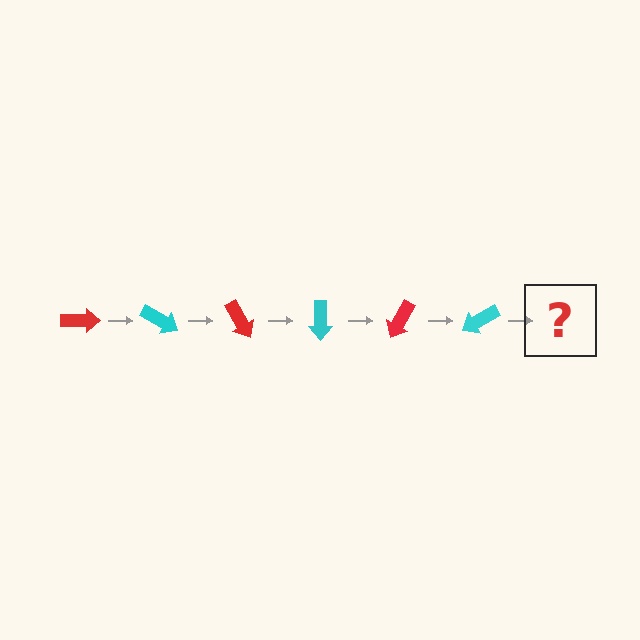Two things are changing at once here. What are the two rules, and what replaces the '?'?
The two rules are that it rotates 30 degrees each step and the color cycles through red and cyan. The '?' should be a red arrow, rotated 180 degrees from the start.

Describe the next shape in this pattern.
It should be a red arrow, rotated 180 degrees from the start.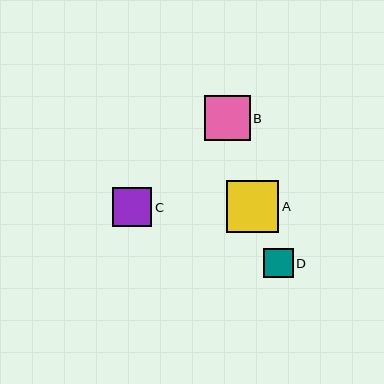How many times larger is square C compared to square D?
Square C is approximately 1.3 times the size of square D.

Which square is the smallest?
Square D is the smallest with a size of approximately 29 pixels.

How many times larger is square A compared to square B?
Square A is approximately 1.2 times the size of square B.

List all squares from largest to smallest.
From largest to smallest: A, B, C, D.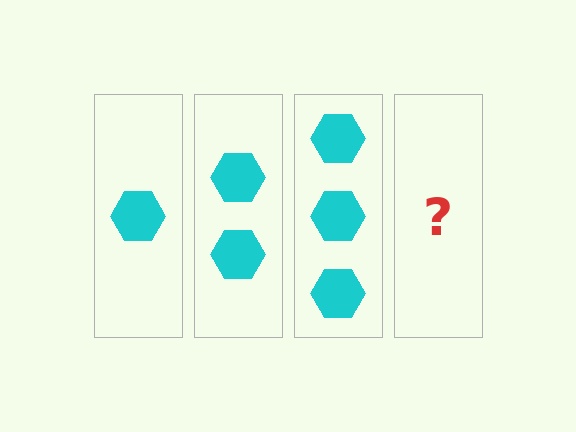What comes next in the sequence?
The next element should be 4 hexagons.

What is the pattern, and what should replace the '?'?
The pattern is that each step adds one more hexagon. The '?' should be 4 hexagons.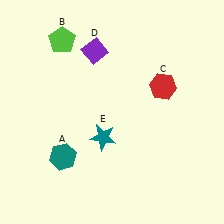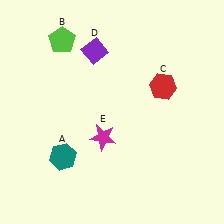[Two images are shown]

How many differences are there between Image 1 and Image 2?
There is 1 difference between the two images.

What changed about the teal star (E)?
In Image 1, E is teal. In Image 2, it changed to magenta.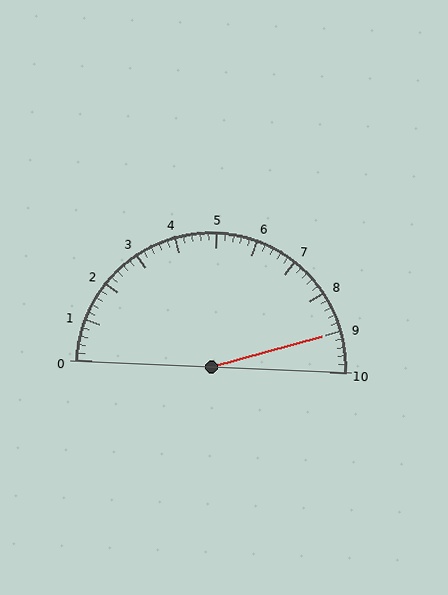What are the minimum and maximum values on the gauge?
The gauge ranges from 0 to 10.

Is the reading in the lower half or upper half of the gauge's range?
The reading is in the upper half of the range (0 to 10).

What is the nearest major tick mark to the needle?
The nearest major tick mark is 9.